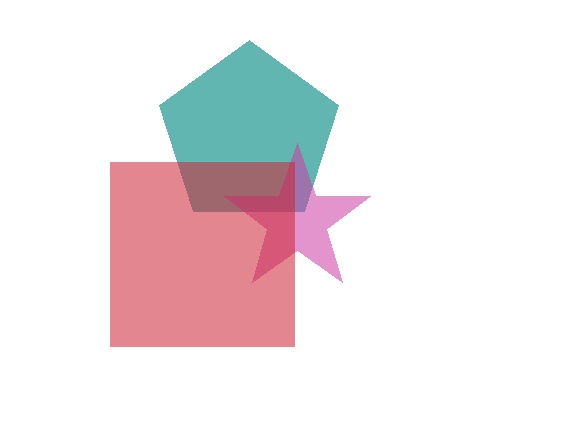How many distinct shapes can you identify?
There are 3 distinct shapes: a teal pentagon, a magenta star, a red square.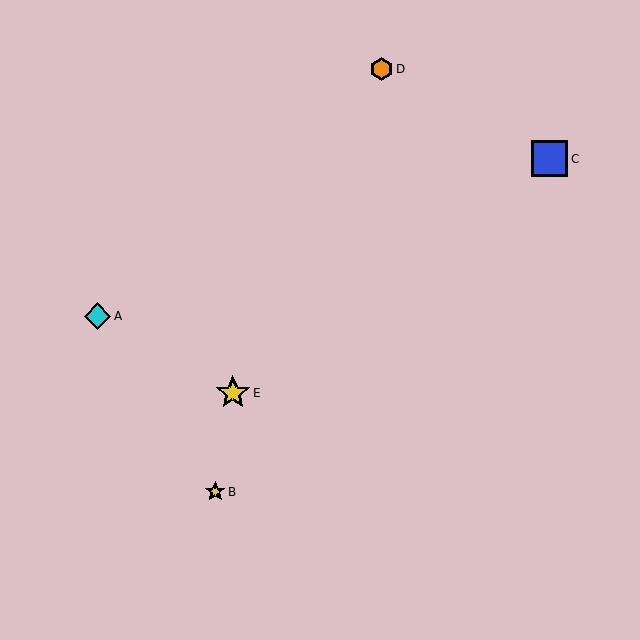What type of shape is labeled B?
Shape B is a yellow star.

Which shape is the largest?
The blue square (labeled C) is the largest.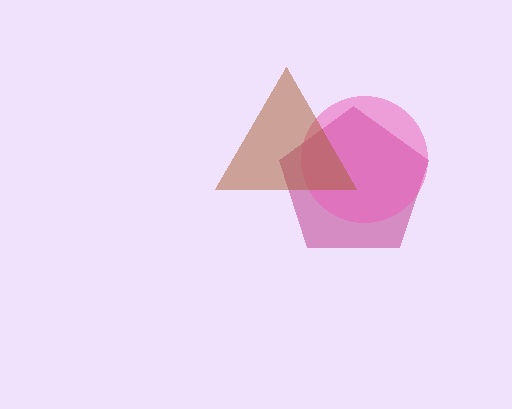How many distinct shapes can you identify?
There are 3 distinct shapes: a magenta pentagon, a pink circle, a brown triangle.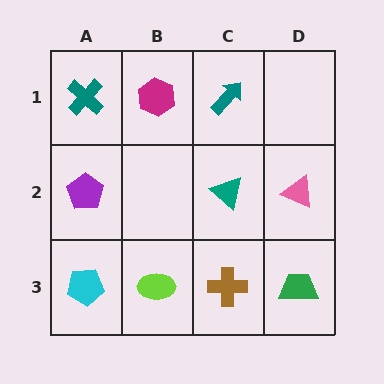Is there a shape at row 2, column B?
No, that cell is empty.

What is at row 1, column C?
A teal arrow.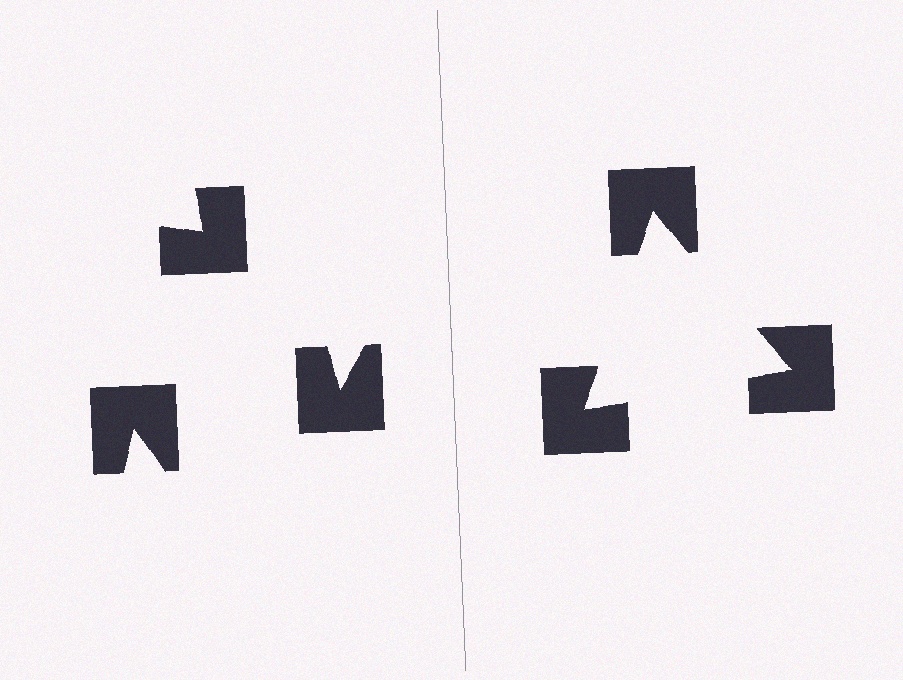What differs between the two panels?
The notched squares are positioned identically on both sides; only the wedge orientations differ. On the right they align to a triangle; on the left they are misaligned.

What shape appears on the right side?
An illusory triangle.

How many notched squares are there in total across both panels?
6 — 3 on each side.